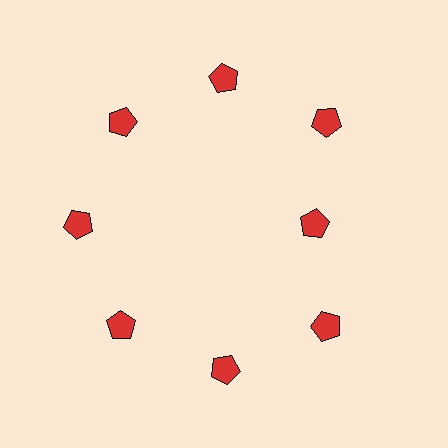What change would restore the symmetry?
The symmetry would be restored by moving it outward, back onto the ring so that all 8 pentagons sit at equal angles and equal distance from the center.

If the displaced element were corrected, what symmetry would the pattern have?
It would have 8-fold rotational symmetry — the pattern would map onto itself every 45 degrees.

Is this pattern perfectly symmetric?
No. The 8 red pentagons are arranged in a ring, but one element near the 3 o'clock position is pulled inward toward the center, breaking the 8-fold rotational symmetry.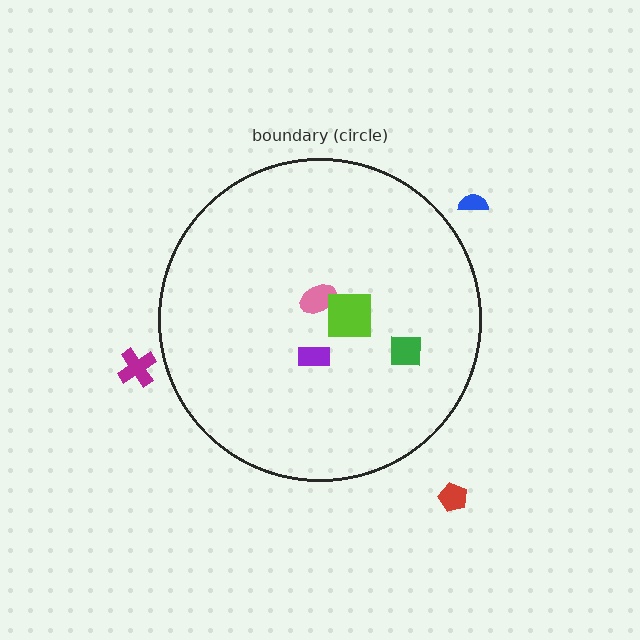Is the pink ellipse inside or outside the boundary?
Inside.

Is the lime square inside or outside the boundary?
Inside.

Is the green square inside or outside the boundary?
Inside.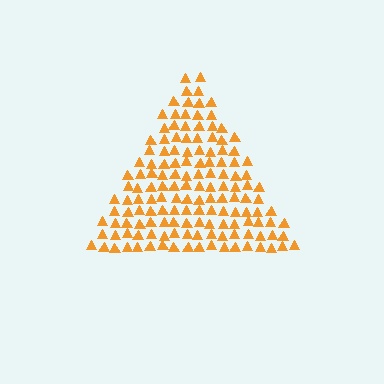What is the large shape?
The large shape is a triangle.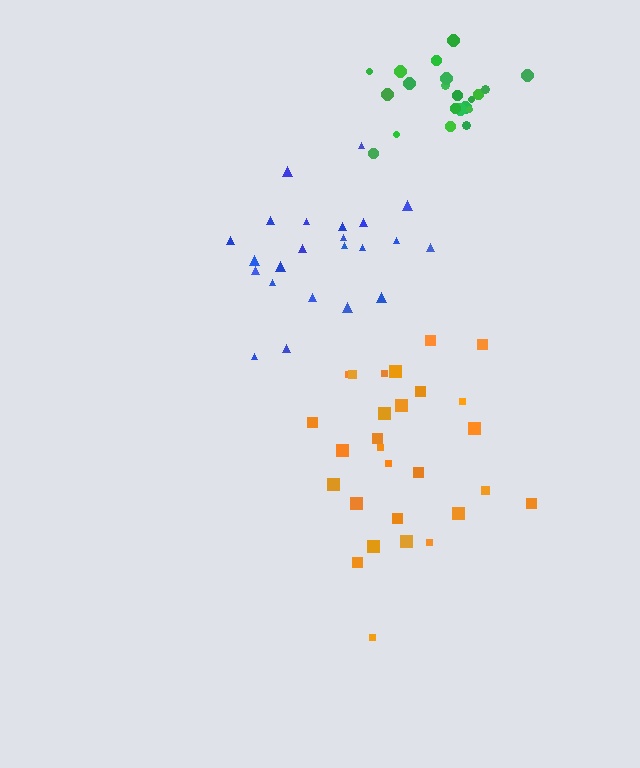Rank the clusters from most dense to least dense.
green, blue, orange.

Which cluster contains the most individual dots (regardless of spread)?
Orange (28).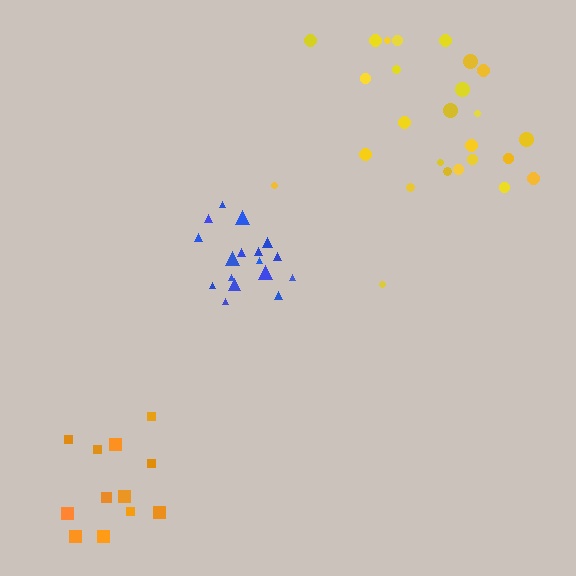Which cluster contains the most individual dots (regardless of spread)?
Yellow (26).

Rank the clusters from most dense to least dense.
blue, orange, yellow.